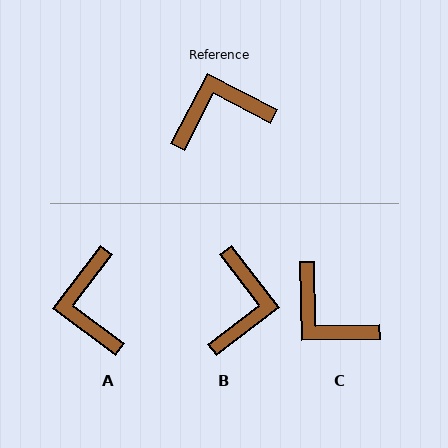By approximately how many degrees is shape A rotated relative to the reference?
Approximately 80 degrees counter-clockwise.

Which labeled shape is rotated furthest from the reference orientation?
C, about 118 degrees away.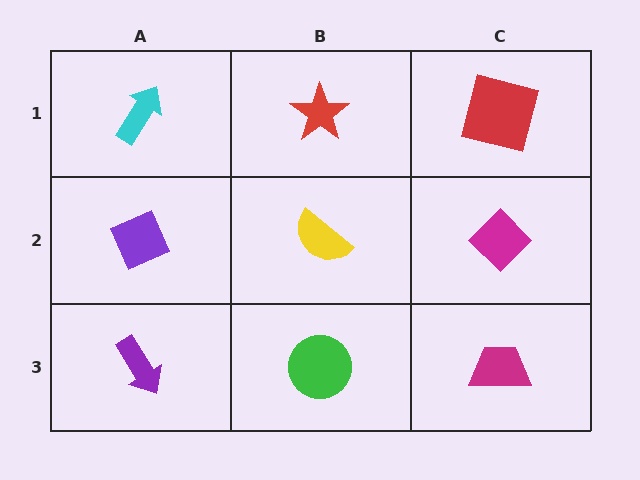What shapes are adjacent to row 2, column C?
A red square (row 1, column C), a magenta trapezoid (row 3, column C), a yellow semicircle (row 2, column B).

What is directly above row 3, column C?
A magenta diamond.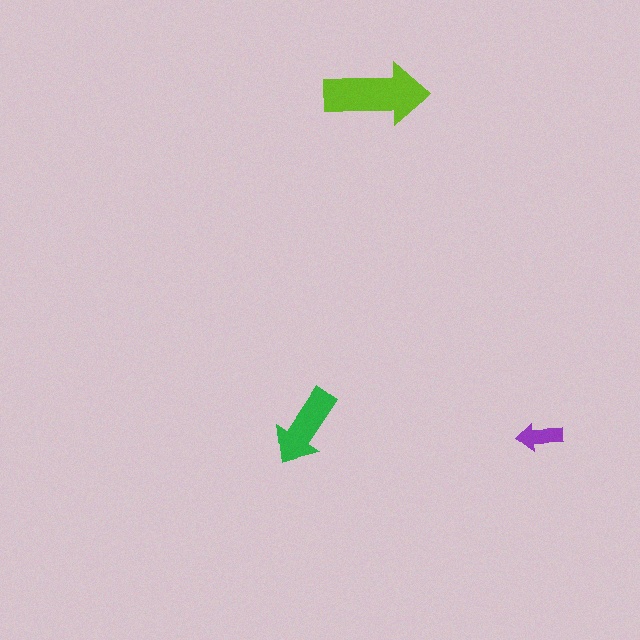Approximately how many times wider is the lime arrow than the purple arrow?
About 2.5 times wider.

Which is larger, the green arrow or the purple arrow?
The green one.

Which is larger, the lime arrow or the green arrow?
The lime one.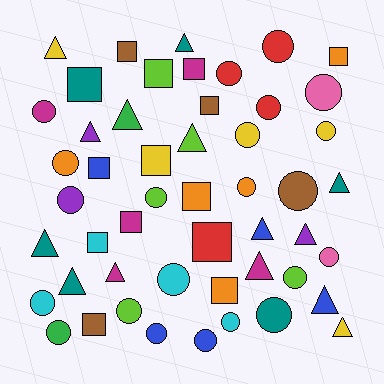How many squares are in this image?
There are 14 squares.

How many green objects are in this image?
There are 2 green objects.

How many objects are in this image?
There are 50 objects.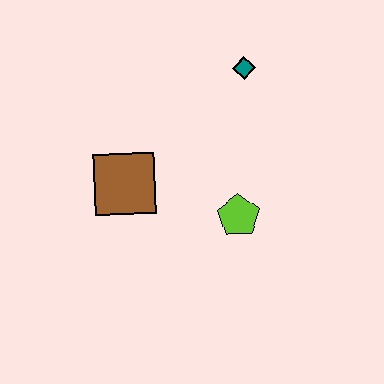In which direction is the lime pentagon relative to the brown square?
The lime pentagon is to the right of the brown square.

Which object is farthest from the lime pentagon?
The teal diamond is farthest from the lime pentagon.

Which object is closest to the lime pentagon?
The brown square is closest to the lime pentagon.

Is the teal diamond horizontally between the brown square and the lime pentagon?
No